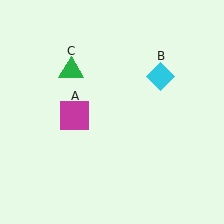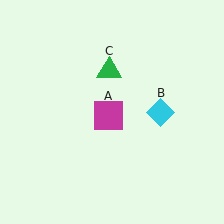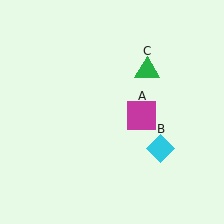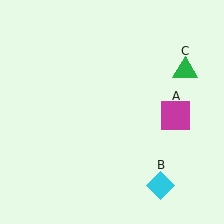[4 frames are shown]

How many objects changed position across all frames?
3 objects changed position: magenta square (object A), cyan diamond (object B), green triangle (object C).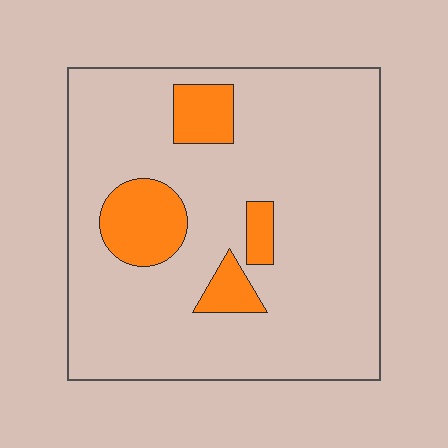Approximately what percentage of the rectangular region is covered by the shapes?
Approximately 15%.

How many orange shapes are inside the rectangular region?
4.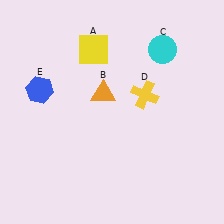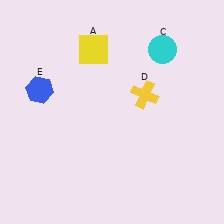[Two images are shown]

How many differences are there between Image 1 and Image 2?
There is 1 difference between the two images.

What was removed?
The orange triangle (B) was removed in Image 2.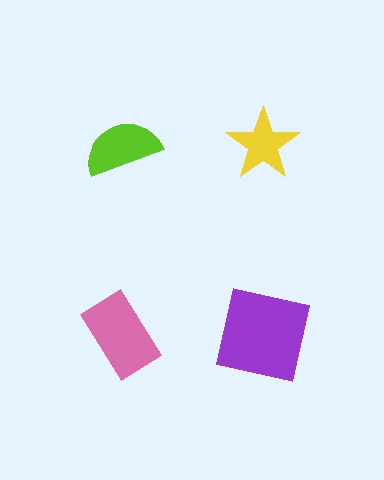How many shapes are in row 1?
2 shapes.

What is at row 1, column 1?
A lime semicircle.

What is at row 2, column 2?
A purple square.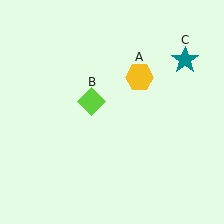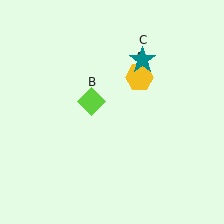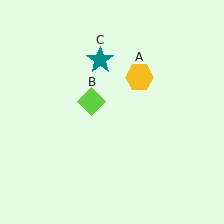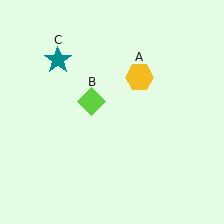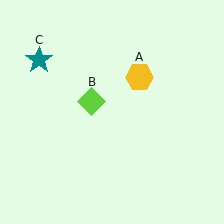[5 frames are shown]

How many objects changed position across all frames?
1 object changed position: teal star (object C).